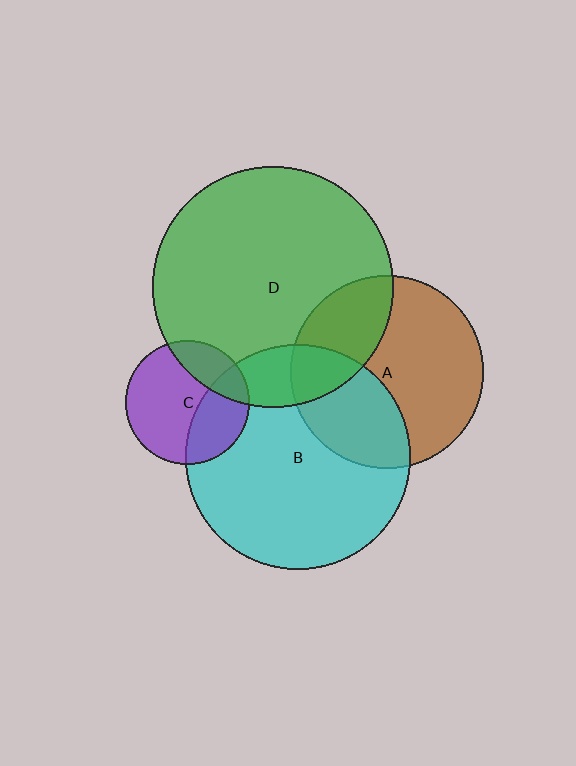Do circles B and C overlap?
Yes.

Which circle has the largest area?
Circle D (green).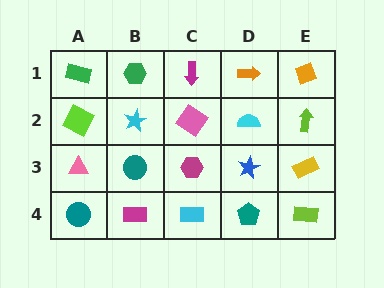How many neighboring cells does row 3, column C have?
4.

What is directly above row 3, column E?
A lime arrow.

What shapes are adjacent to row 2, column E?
An orange diamond (row 1, column E), a yellow rectangle (row 3, column E), a cyan semicircle (row 2, column D).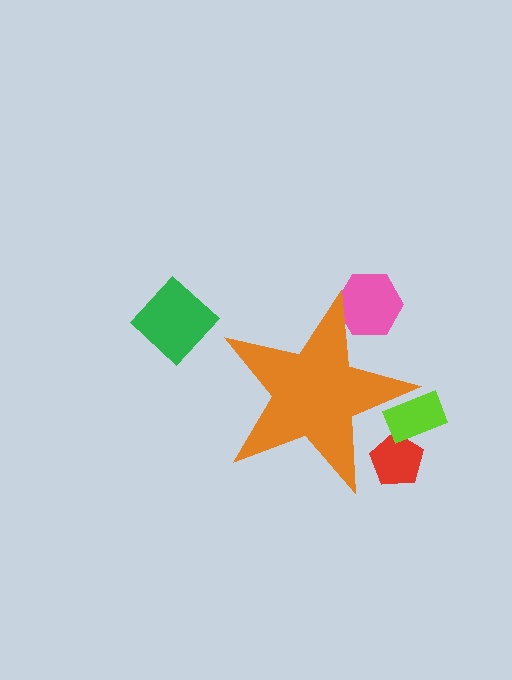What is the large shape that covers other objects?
An orange star.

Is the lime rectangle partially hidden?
Yes, the lime rectangle is partially hidden behind the orange star.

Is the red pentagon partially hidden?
Yes, the red pentagon is partially hidden behind the orange star.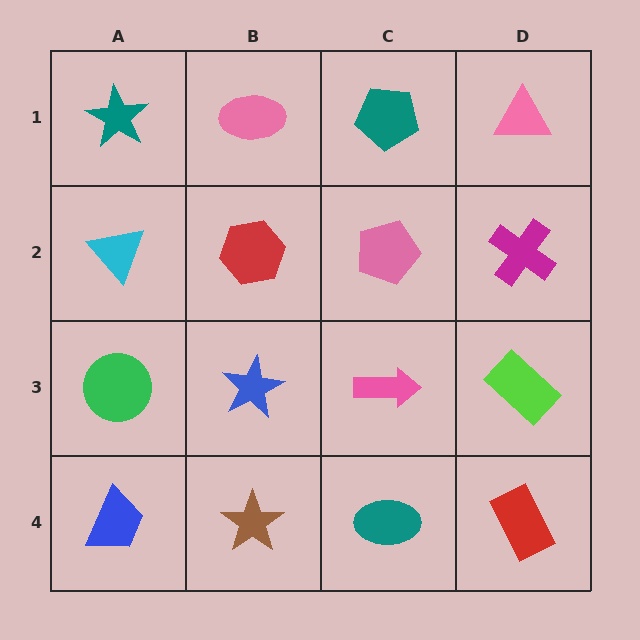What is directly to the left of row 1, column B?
A teal star.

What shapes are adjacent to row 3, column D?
A magenta cross (row 2, column D), a red rectangle (row 4, column D), a pink arrow (row 3, column C).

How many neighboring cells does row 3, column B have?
4.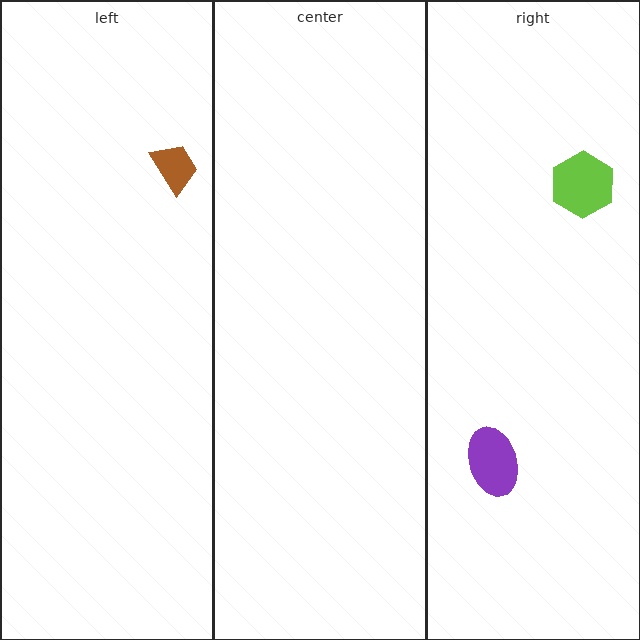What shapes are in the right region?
The purple ellipse, the lime hexagon.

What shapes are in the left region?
The brown trapezoid.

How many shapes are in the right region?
2.